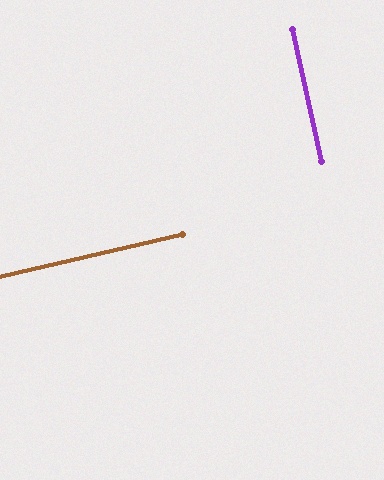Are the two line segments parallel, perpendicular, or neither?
Perpendicular — they meet at approximately 90°.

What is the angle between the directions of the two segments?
Approximately 90 degrees.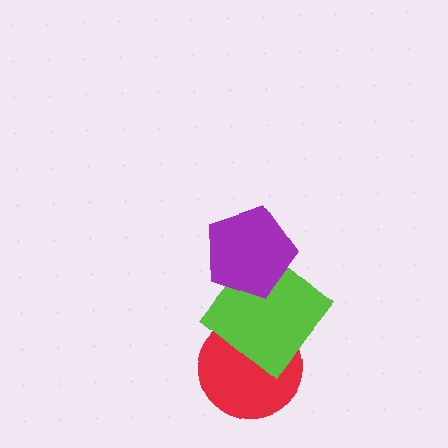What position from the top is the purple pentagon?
The purple pentagon is 1st from the top.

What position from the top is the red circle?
The red circle is 3rd from the top.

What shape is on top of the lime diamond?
The purple pentagon is on top of the lime diamond.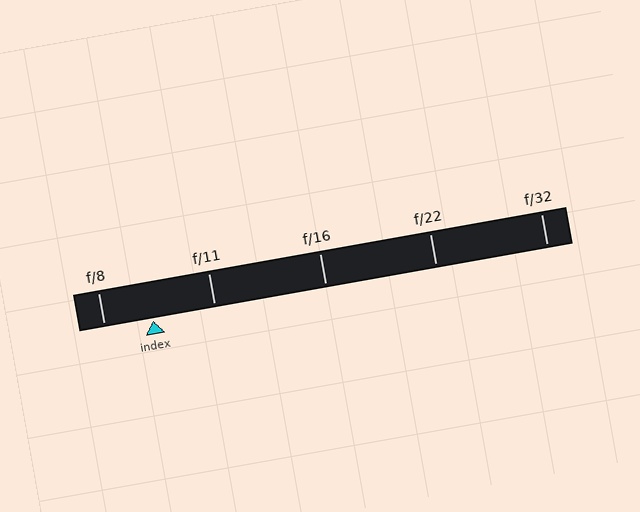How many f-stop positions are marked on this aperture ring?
There are 5 f-stop positions marked.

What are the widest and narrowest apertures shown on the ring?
The widest aperture shown is f/8 and the narrowest is f/32.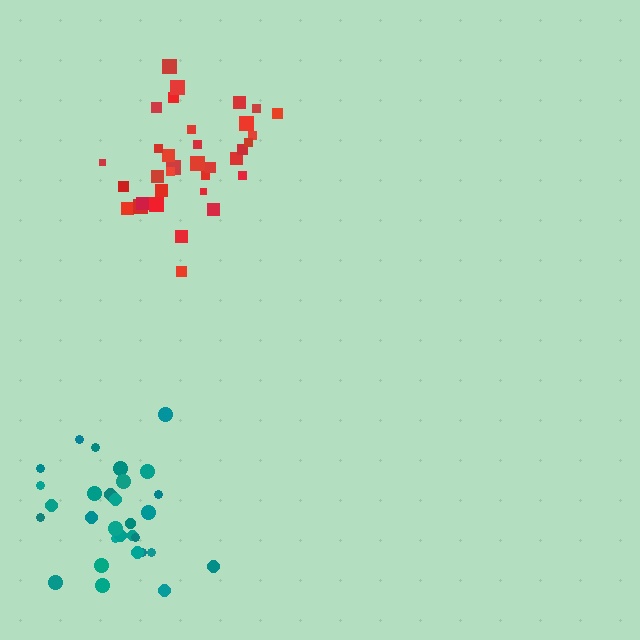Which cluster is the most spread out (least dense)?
Teal.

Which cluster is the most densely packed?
Red.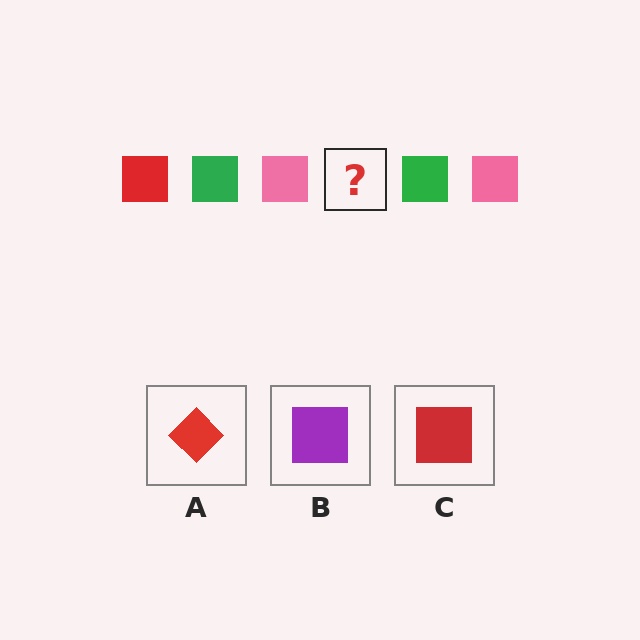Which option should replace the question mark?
Option C.